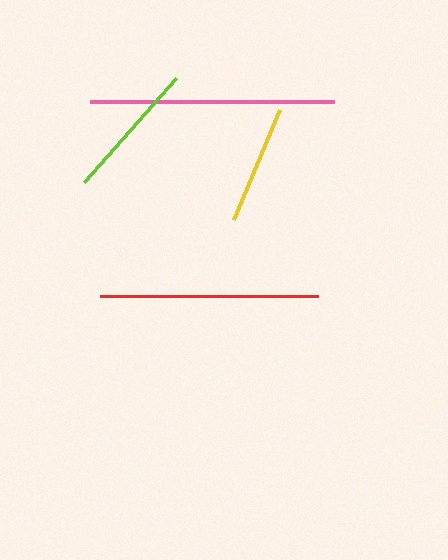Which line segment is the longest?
The pink line is the longest at approximately 244 pixels.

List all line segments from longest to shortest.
From longest to shortest: pink, red, lime, yellow.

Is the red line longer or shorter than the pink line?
The pink line is longer than the red line.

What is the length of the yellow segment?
The yellow segment is approximately 120 pixels long.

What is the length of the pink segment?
The pink segment is approximately 244 pixels long.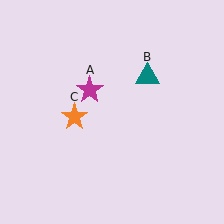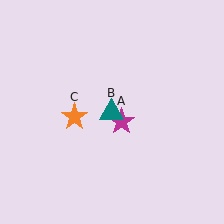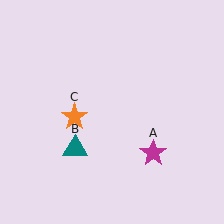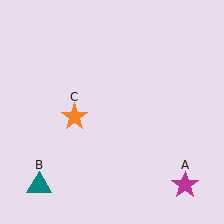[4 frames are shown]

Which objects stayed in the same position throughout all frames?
Orange star (object C) remained stationary.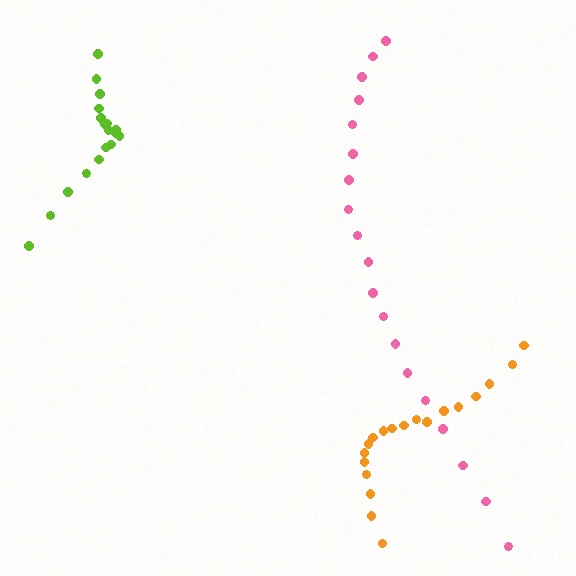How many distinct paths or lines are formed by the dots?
There are 3 distinct paths.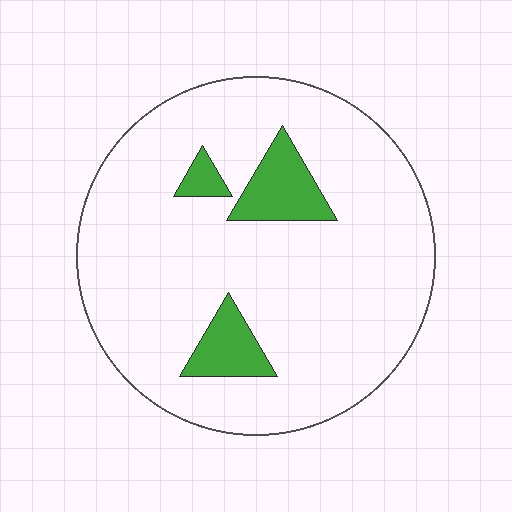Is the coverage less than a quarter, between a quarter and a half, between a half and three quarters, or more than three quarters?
Less than a quarter.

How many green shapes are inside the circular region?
3.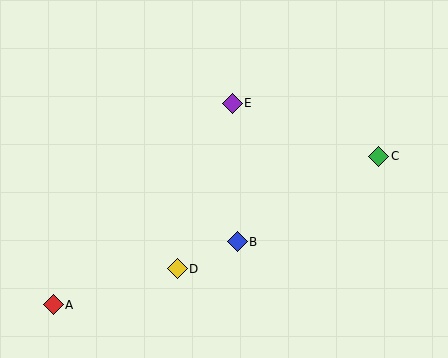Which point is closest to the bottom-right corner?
Point C is closest to the bottom-right corner.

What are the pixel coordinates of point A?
Point A is at (53, 305).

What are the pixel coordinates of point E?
Point E is at (232, 103).